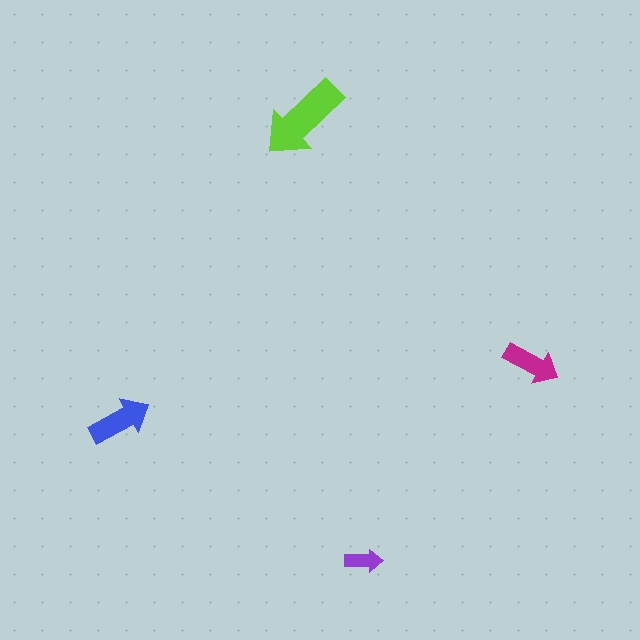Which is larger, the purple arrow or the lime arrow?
The lime one.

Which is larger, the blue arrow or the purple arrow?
The blue one.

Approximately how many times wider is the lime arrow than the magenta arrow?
About 1.5 times wider.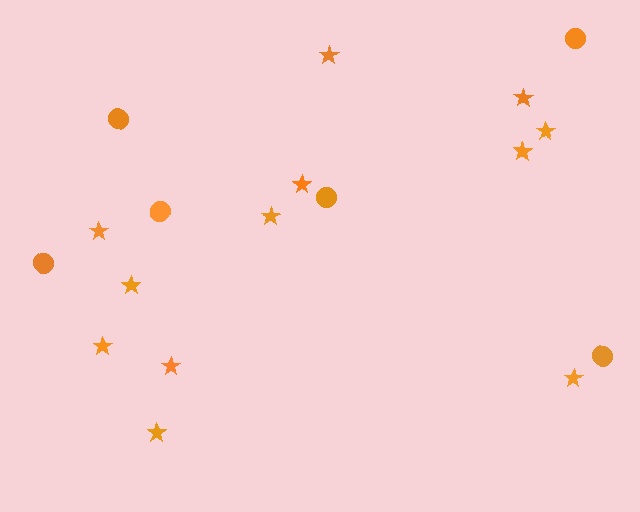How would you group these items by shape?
There are 2 groups: one group of stars (12) and one group of circles (6).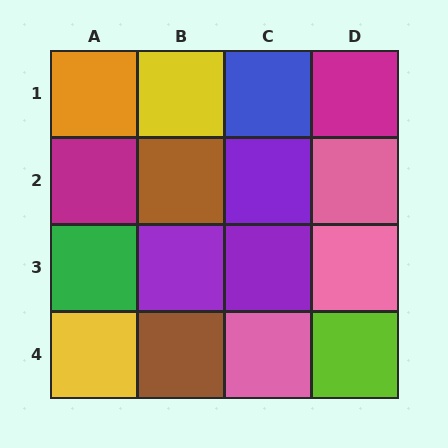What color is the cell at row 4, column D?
Lime.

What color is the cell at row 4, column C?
Pink.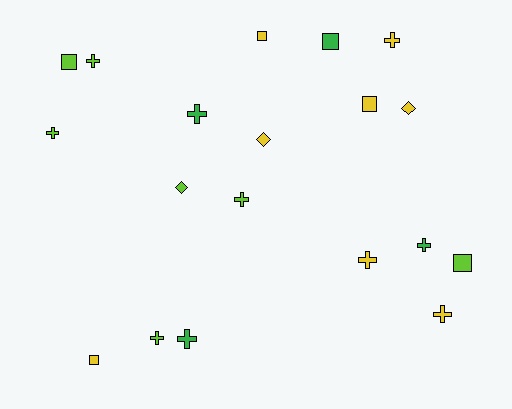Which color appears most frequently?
Yellow, with 8 objects.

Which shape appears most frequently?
Cross, with 10 objects.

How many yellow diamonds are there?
There are 2 yellow diamonds.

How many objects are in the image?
There are 19 objects.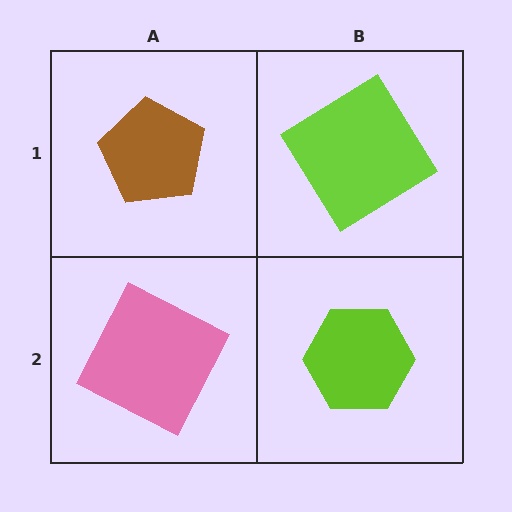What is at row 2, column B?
A lime hexagon.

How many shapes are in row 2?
2 shapes.